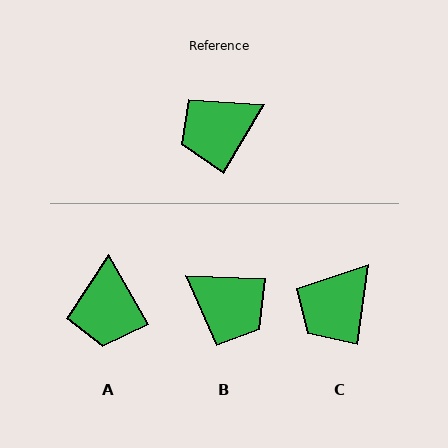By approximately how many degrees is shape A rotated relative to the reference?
Approximately 60 degrees counter-clockwise.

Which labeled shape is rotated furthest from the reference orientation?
B, about 118 degrees away.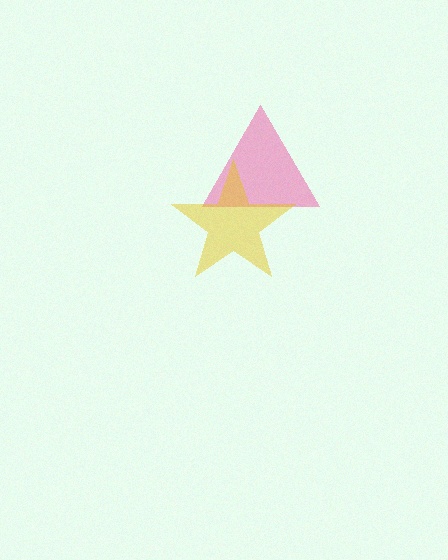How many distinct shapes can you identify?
There are 2 distinct shapes: a pink triangle, a yellow star.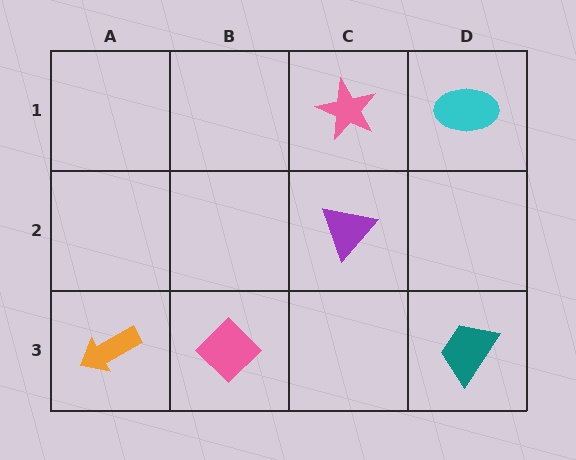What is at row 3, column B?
A pink diamond.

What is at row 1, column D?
A cyan ellipse.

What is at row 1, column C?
A pink star.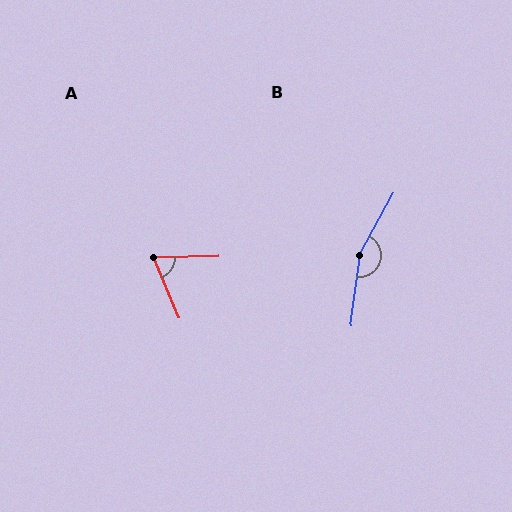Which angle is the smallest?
A, at approximately 67 degrees.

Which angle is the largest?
B, at approximately 159 degrees.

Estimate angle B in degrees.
Approximately 159 degrees.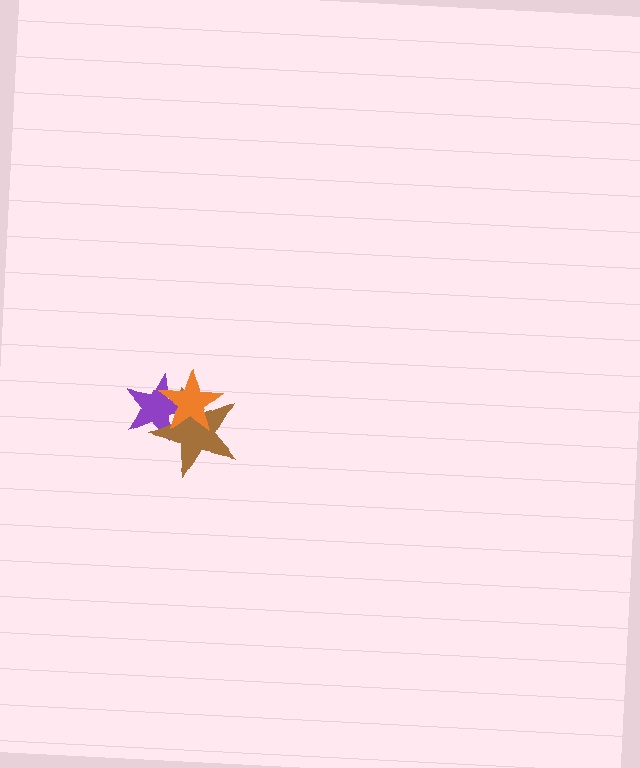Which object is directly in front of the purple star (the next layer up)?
The brown star is directly in front of the purple star.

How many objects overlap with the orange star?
2 objects overlap with the orange star.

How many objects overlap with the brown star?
2 objects overlap with the brown star.